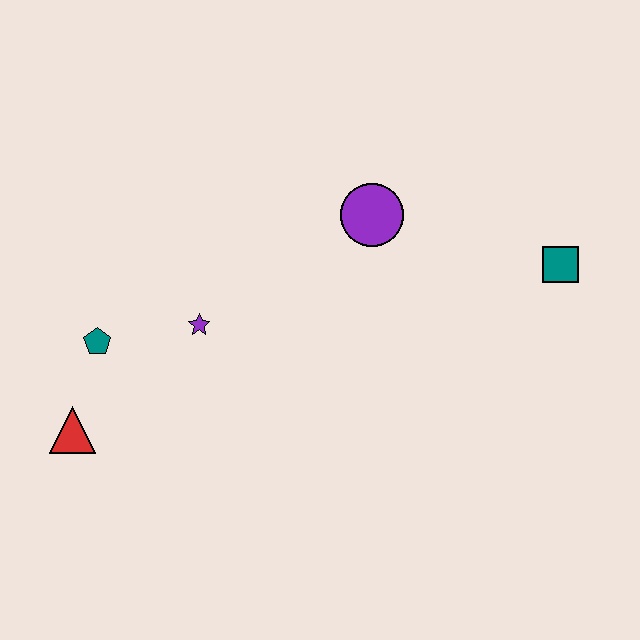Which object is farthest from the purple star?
The teal square is farthest from the purple star.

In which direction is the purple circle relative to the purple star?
The purple circle is to the right of the purple star.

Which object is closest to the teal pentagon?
The red triangle is closest to the teal pentagon.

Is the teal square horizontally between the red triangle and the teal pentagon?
No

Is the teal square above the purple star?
Yes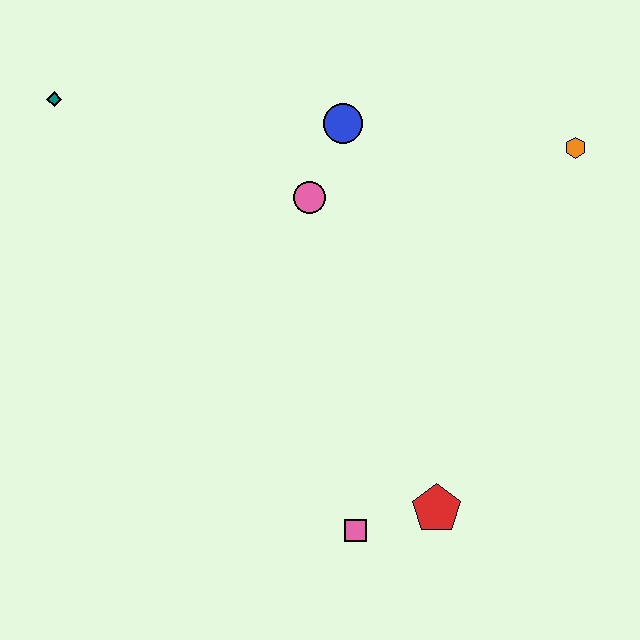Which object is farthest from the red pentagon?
The teal diamond is farthest from the red pentagon.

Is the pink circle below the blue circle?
Yes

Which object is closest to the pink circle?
The blue circle is closest to the pink circle.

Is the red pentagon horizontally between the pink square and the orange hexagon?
Yes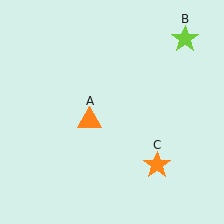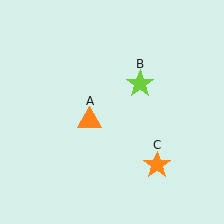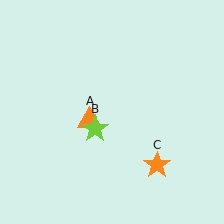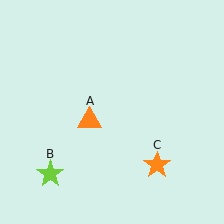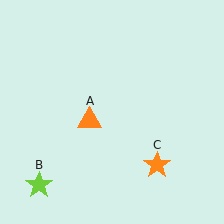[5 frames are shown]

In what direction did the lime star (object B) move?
The lime star (object B) moved down and to the left.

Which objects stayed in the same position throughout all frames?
Orange triangle (object A) and orange star (object C) remained stationary.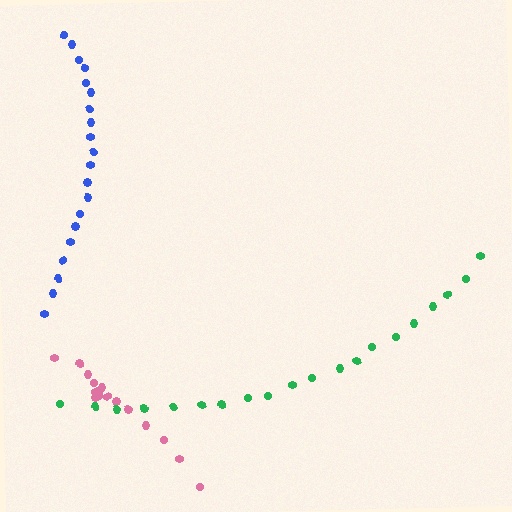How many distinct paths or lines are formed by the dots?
There are 3 distinct paths.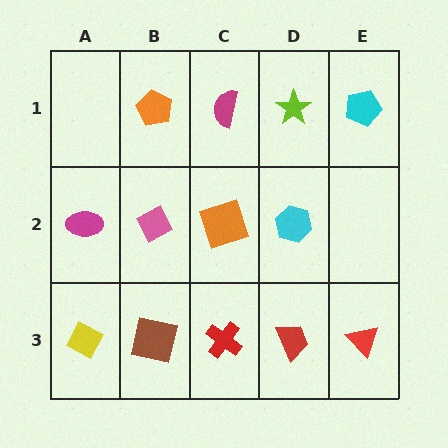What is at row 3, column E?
A red triangle.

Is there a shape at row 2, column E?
No, that cell is empty.